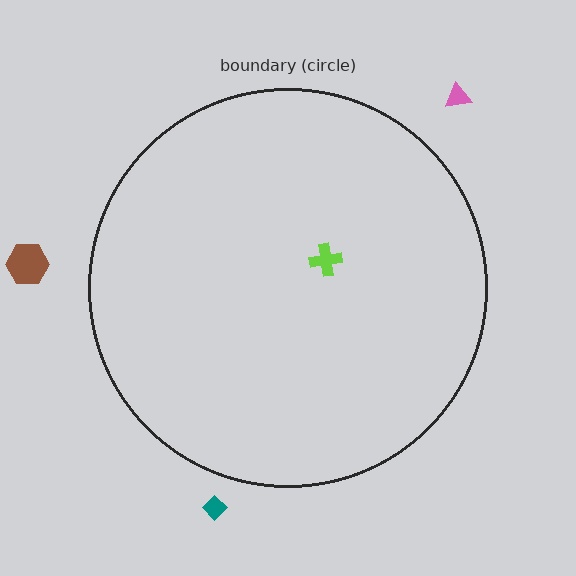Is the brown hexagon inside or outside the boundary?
Outside.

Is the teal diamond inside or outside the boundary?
Outside.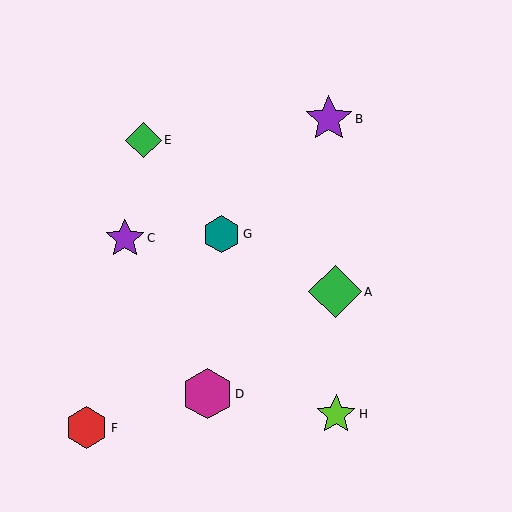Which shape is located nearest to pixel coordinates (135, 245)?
The purple star (labeled C) at (125, 238) is nearest to that location.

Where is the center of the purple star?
The center of the purple star is at (329, 119).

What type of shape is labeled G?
Shape G is a teal hexagon.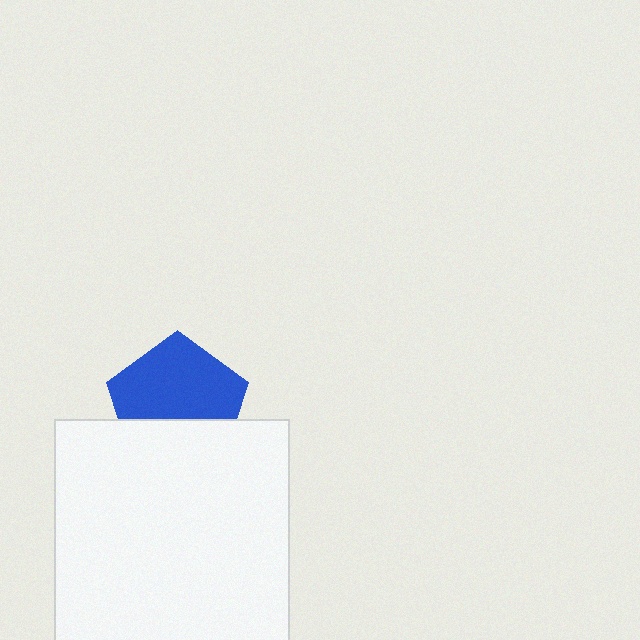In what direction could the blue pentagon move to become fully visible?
The blue pentagon could move up. That would shift it out from behind the white rectangle entirely.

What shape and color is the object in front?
The object in front is a white rectangle.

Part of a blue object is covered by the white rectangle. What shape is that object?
It is a pentagon.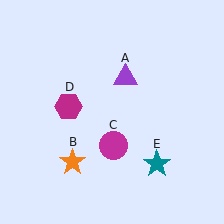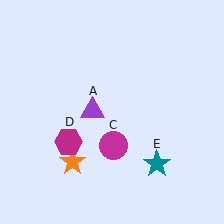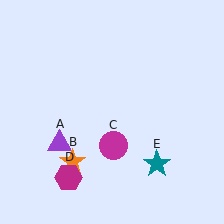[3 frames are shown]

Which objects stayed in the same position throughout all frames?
Orange star (object B) and magenta circle (object C) and teal star (object E) remained stationary.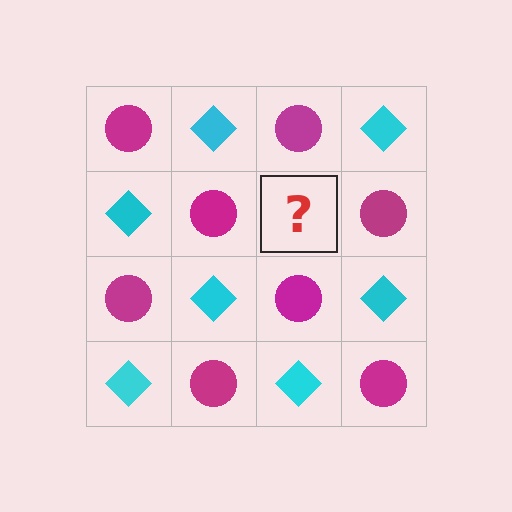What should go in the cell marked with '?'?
The missing cell should contain a cyan diamond.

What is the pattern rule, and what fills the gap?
The rule is that it alternates magenta circle and cyan diamond in a checkerboard pattern. The gap should be filled with a cyan diamond.